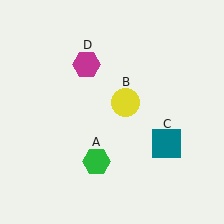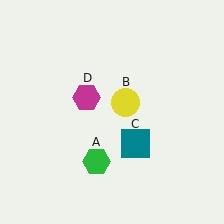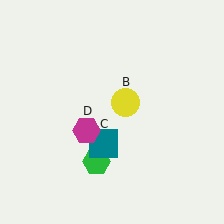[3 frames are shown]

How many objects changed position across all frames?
2 objects changed position: teal square (object C), magenta hexagon (object D).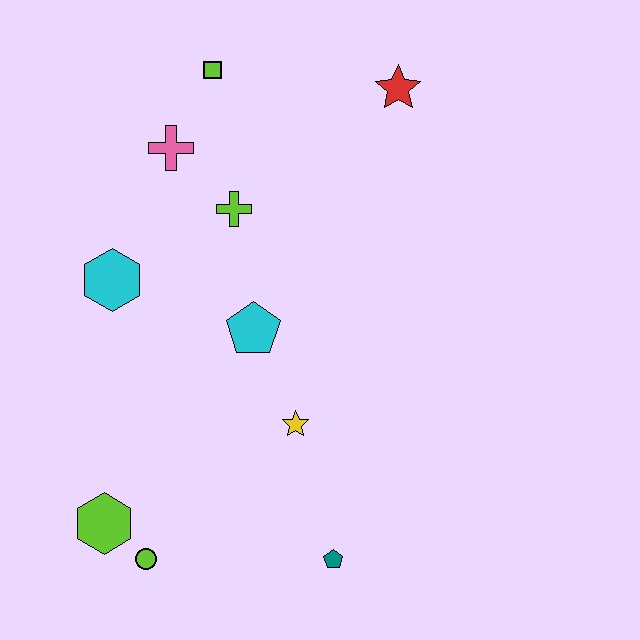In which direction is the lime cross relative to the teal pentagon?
The lime cross is above the teal pentagon.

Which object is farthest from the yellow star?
The lime square is farthest from the yellow star.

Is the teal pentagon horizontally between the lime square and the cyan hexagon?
No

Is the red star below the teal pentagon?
No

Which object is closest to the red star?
The lime square is closest to the red star.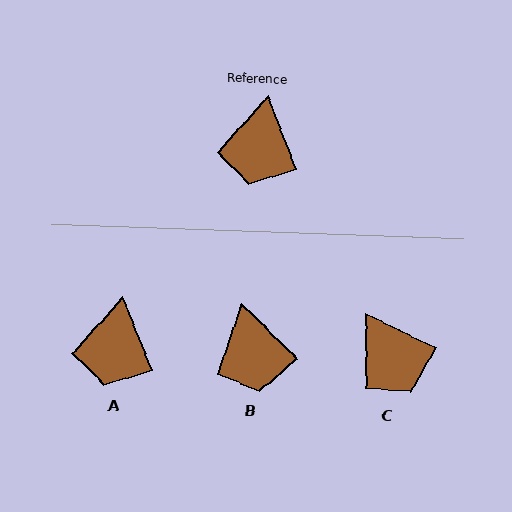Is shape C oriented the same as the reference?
No, it is off by about 43 degrees.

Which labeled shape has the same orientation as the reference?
A.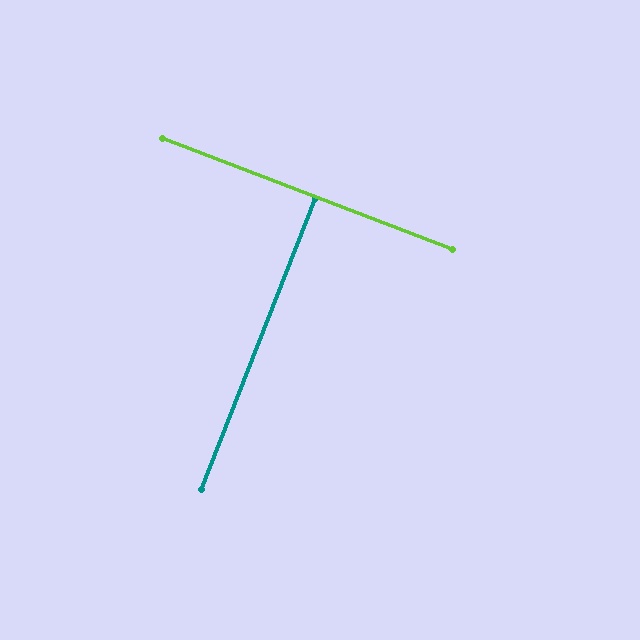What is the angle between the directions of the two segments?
Approximately 90 degrees.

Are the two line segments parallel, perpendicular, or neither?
Perpendicular — they meet at approximately 90°.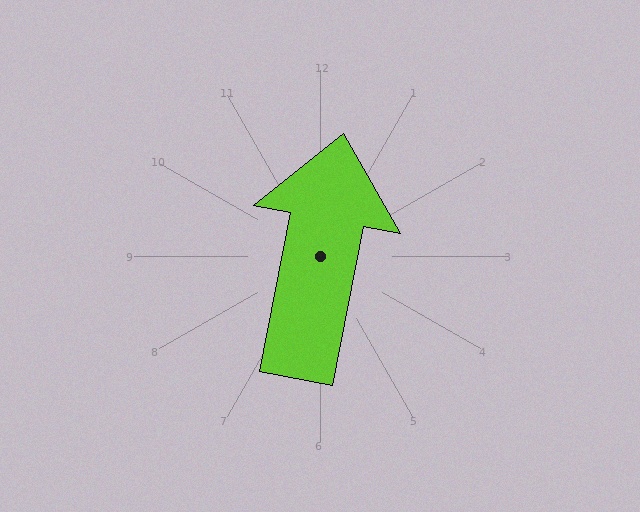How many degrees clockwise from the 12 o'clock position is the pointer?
Approximately 11 degrees.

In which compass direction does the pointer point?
North.